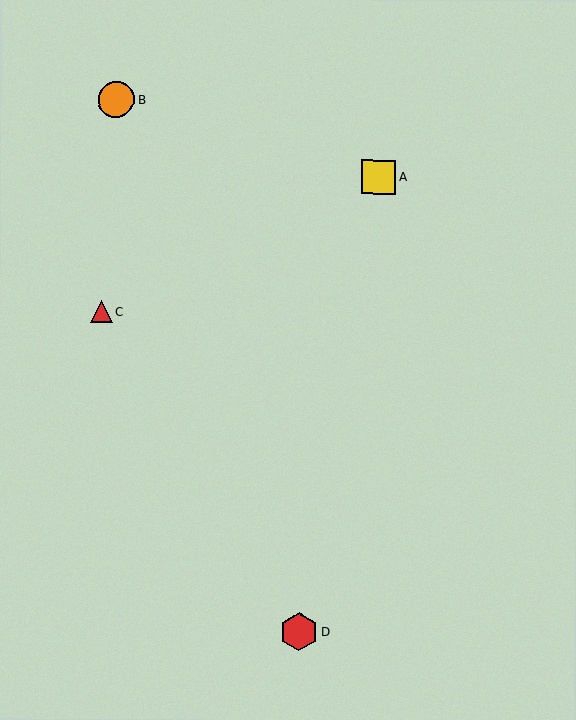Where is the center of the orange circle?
The center of the orange circle is at (116, 100).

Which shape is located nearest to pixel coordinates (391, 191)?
The yellow square (labeled A) at (379, 177) is nearest to that location.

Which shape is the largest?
The red hexagon (labeled D) is the largest.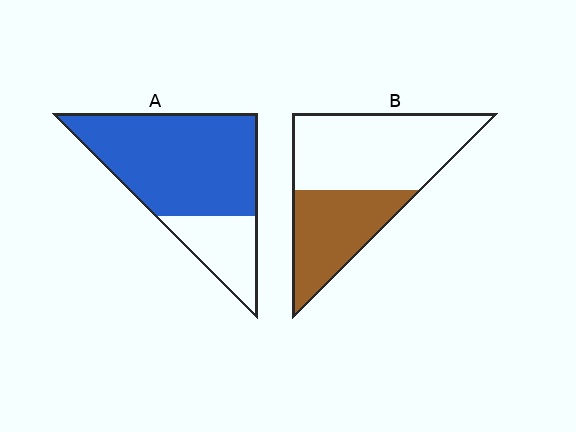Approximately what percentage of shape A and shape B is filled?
A is approximately 75% and B is approximately 40%.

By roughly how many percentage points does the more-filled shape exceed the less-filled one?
By roughly 35 percentage points (A over B).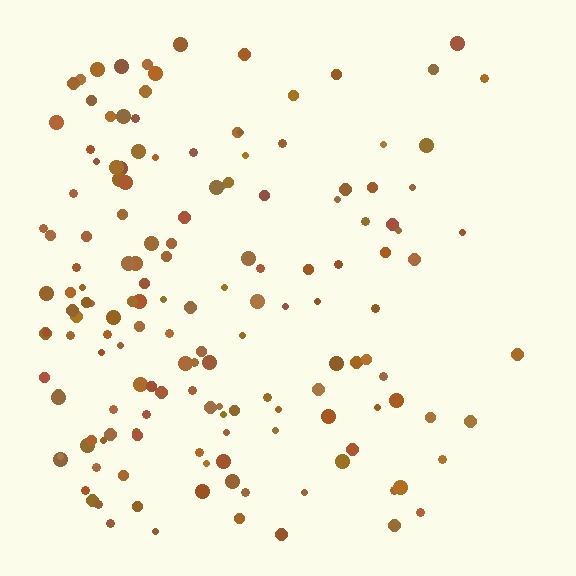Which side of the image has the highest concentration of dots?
The left.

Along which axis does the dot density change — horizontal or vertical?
Horizontal.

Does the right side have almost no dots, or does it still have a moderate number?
Still a moderate number, just noticeably fewer than the left.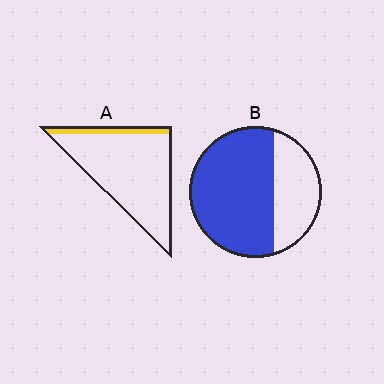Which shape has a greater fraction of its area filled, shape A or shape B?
Shape B.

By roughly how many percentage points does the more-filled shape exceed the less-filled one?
By roughly 55 percentage points (B over A).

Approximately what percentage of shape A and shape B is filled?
A is approximately 10% and B is approximately 70%.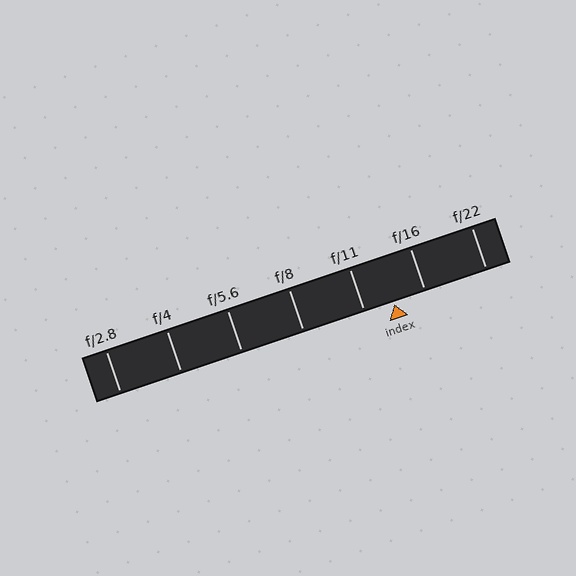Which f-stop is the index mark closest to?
The index mark is closest to f/11.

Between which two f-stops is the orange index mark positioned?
The index mark is between f/11 and f/16.